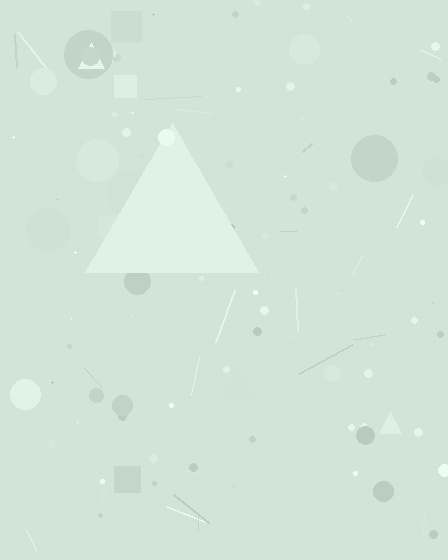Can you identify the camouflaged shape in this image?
The camouflaged shape is a triangle.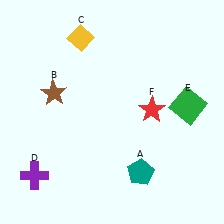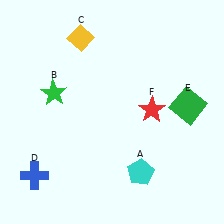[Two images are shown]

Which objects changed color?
A changed from teal to cyan. B changed from brown to green. D changed from purple to blue.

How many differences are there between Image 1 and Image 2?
There are 3 differences between the two images.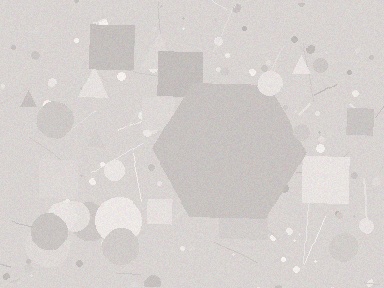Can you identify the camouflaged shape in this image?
The camouflaged shape is a hexagon.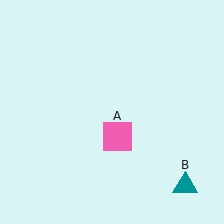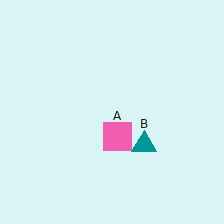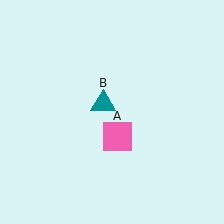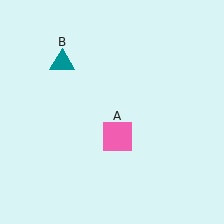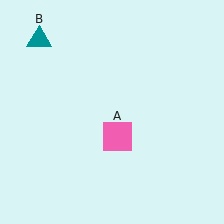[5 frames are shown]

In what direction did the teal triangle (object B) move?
The teal triangle (object B) moved up and to the left.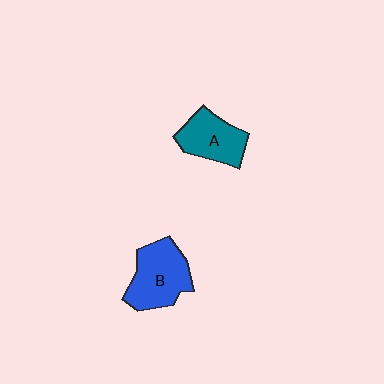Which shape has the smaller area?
Shape A (teal).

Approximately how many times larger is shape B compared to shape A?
Approximately 1.2 times.